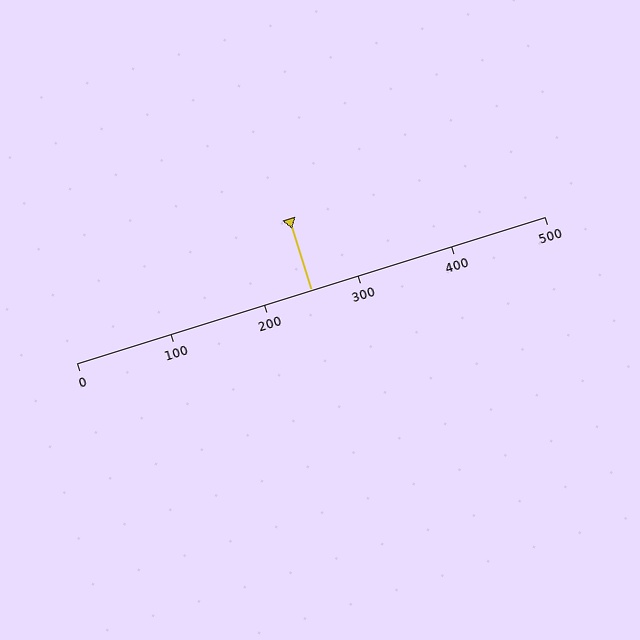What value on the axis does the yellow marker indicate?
The marker indicates approximately 250.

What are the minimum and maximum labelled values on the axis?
The axis runs from 0 to 500.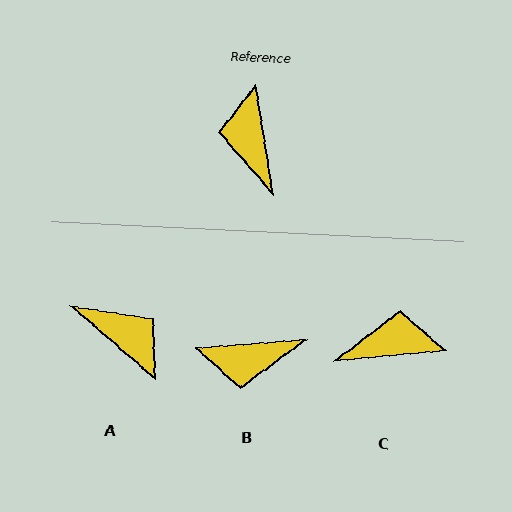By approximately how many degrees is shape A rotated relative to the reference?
Approximately 141 degrees clockwise.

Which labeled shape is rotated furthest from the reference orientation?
A, about 141 degrees away.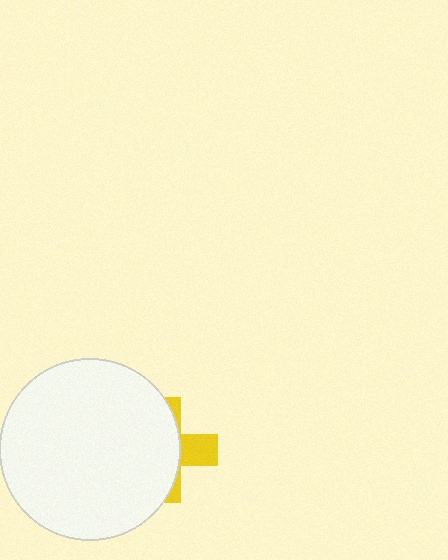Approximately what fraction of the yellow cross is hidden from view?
Roughly 69% of the yellow cross is hidden behind the white circle.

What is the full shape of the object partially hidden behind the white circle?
The partially hidden object is a yellow cross.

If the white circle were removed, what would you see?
You would see the complete yellow cross.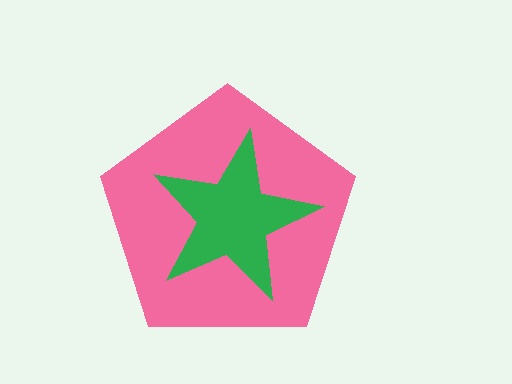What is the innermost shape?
The green star.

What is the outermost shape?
The pink pentagon.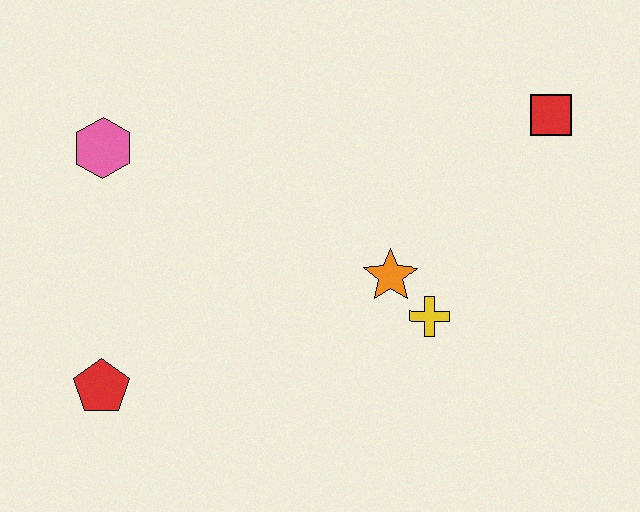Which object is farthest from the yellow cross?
The pink hexagon is farthest from the yellow cross.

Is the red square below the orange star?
No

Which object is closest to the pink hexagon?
The red pentagon is closest to the pink hexagon.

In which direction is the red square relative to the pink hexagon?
The red square is to the right of the pink hexagon.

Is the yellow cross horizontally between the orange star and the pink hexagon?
No